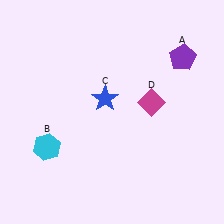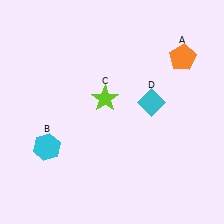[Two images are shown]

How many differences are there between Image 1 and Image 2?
There are 3 differences between the two images.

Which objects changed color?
A changed from purple to orange. C changed from blue to lime. D changed from magenta to cyan.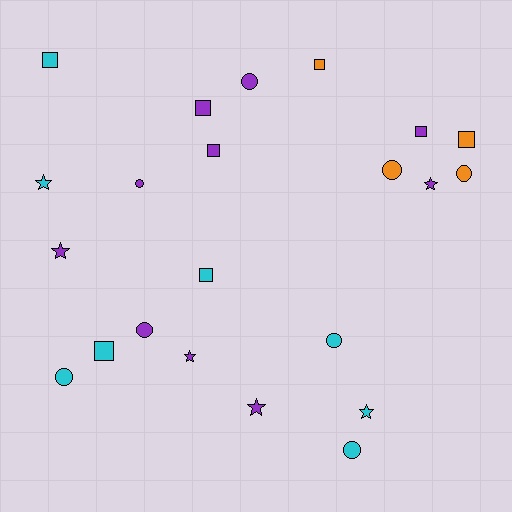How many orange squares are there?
There are 2 orange squares.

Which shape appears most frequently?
Circle, with 8 objects.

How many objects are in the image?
There are 22 objects.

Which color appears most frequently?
Purple, with 10 objects.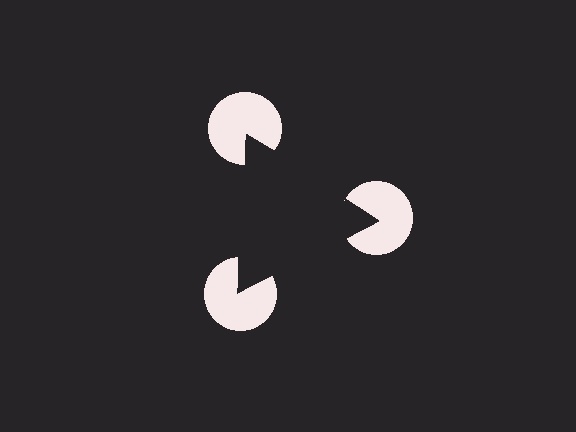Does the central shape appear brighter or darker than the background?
It typically appears slightly darker than the background, even though no actual brightness change is drawn.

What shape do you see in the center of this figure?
An illusory triangle — its edges are inferred from the aligned wedge cuts in the pac-man discs, not physically drawn.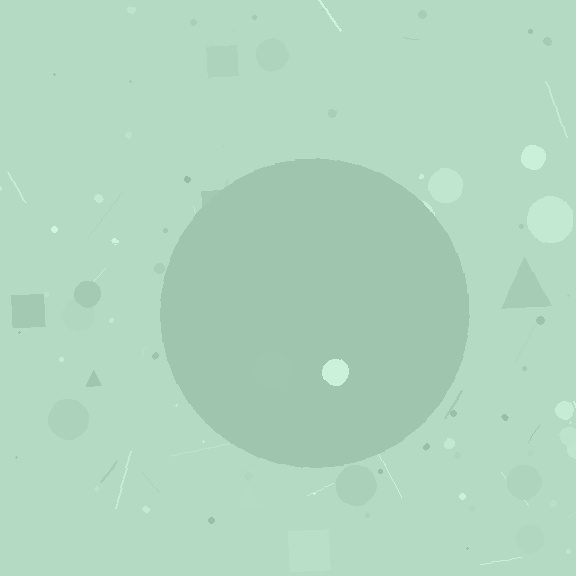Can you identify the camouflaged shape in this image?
The camouflaged shape is a circle.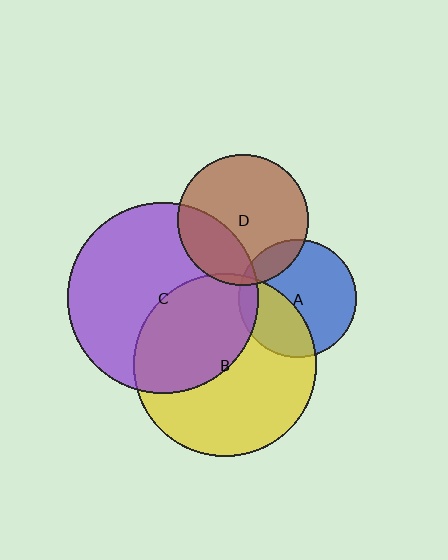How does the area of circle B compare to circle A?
Approximately 2.4 times.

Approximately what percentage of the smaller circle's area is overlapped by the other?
Approximately 10%.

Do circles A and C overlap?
Yes.